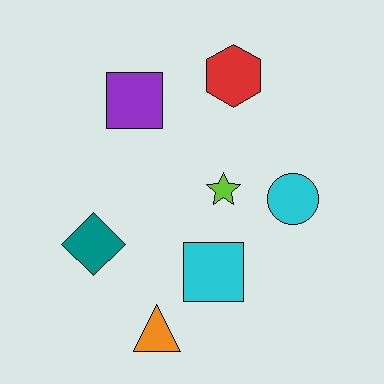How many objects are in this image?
There are 7 objects.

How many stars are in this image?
There is 1 star.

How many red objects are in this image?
There is 1 red object.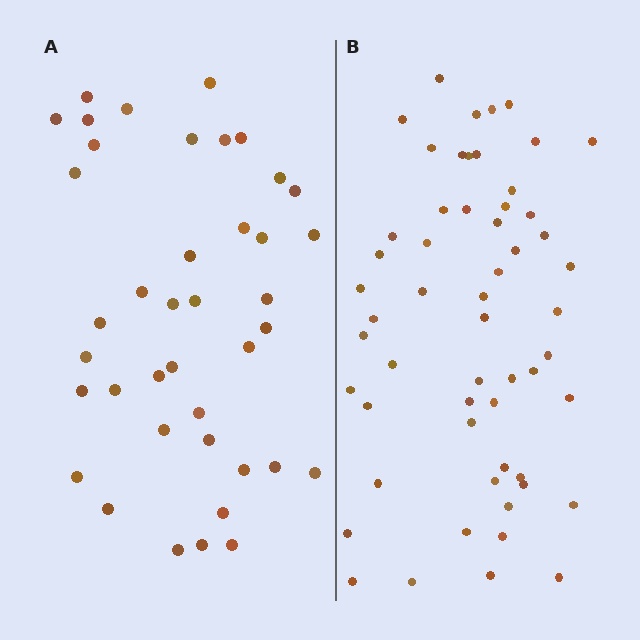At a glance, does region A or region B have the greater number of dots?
Region B (the right region) has more dots.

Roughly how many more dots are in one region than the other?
Region B has approximately 15 more dots than region A.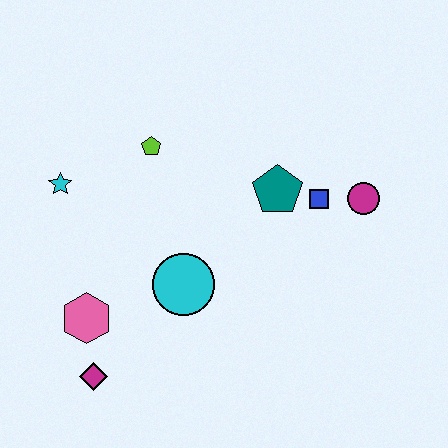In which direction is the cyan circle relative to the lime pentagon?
The cyan circle is below the lime pentagon.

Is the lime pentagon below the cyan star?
No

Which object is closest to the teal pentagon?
The blue square is closest to the teal pentagon.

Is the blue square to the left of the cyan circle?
No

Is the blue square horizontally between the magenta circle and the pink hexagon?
Yes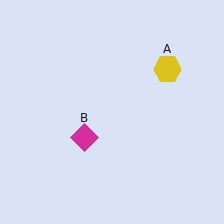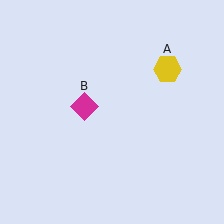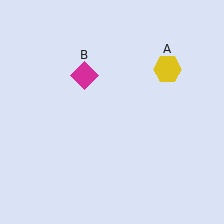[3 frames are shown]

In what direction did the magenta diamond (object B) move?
The magenta diamond (object B) moved up.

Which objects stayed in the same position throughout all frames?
Yellow hexagon (object A) remained stationary.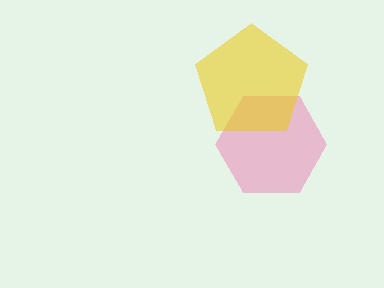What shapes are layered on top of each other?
The layered shapes are: a pink hexagon, a yellow pentagon.